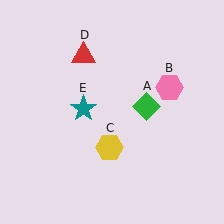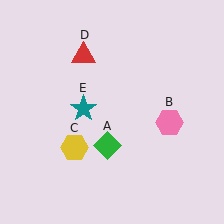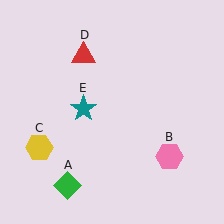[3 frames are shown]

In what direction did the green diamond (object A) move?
The green diamond (object A) moved down and to the left.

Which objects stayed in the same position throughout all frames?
Red triangle (object D) and teal star (object E) remained stationary.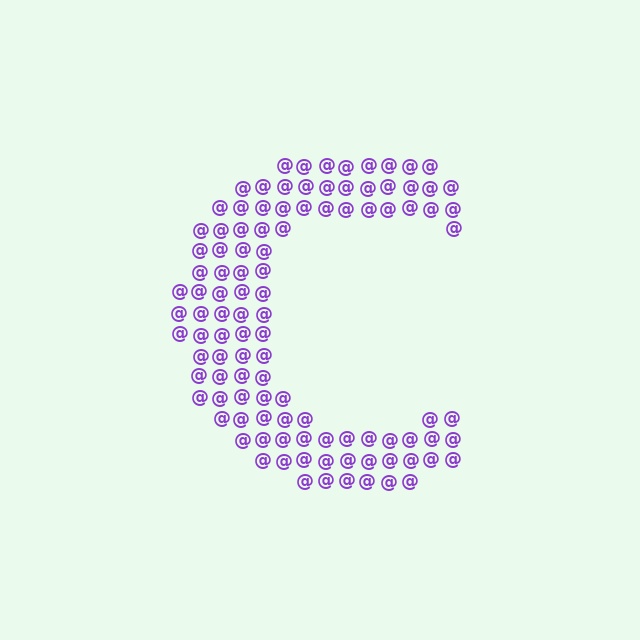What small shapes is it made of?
It is made of small at signs.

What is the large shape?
The large shape is the letter C.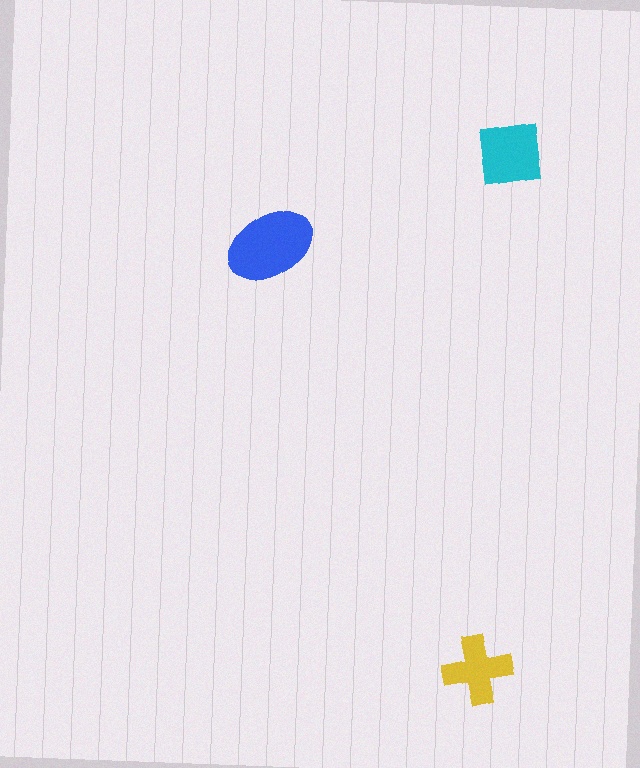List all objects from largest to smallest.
The blue ellipse, the cyan square, the yellow cross.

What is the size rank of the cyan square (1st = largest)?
2nd.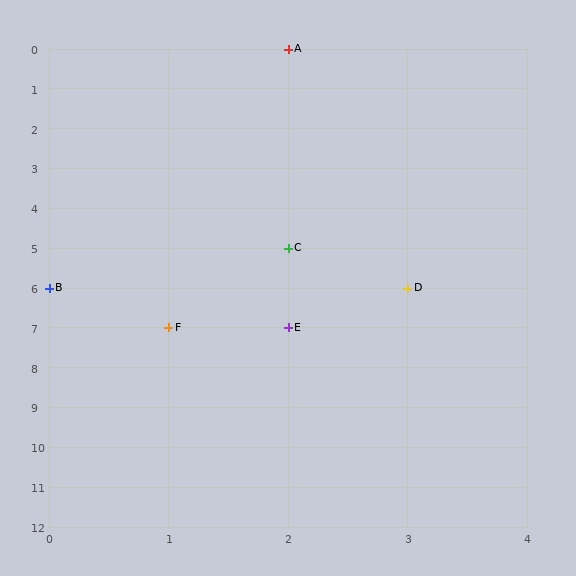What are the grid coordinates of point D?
Point D is at grid coordinates (3, 6).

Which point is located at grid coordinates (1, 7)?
Point F is at (1, 7).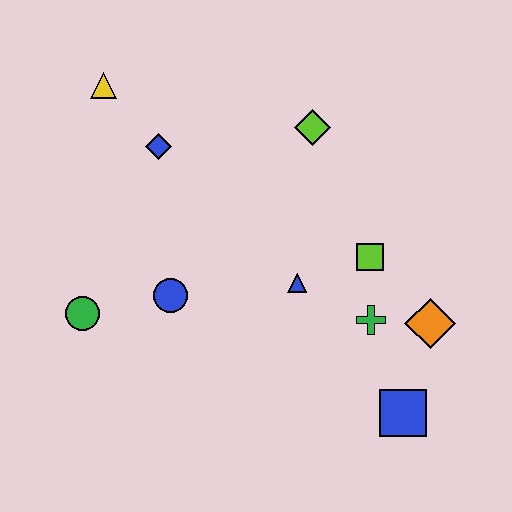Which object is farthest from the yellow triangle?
The blue square is farthest from the yellow triangle.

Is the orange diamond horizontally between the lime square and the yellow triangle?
No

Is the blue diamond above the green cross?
Yes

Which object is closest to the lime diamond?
The lime square is closest to the lime diamond.